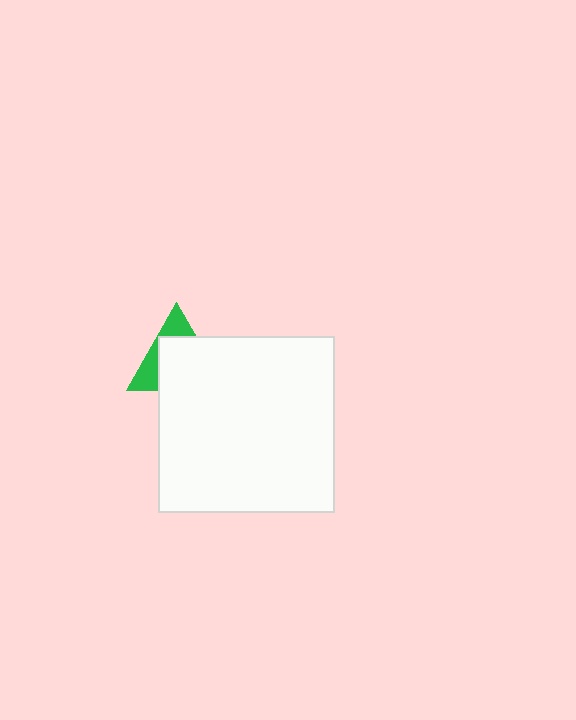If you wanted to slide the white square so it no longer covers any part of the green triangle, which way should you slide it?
Slide it toward the lower-right — that is the most direct way to separate the two shapes.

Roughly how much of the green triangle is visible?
A small part of it is visible (roughly 34%).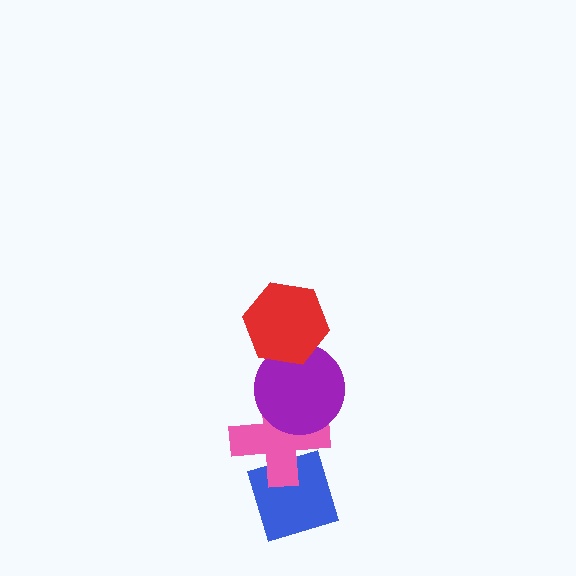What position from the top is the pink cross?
The pink cross is 3rd from the top.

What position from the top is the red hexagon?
The red hexagon is 1st from the top.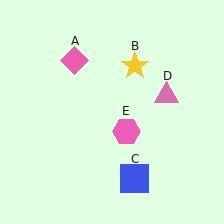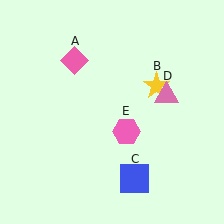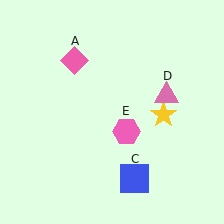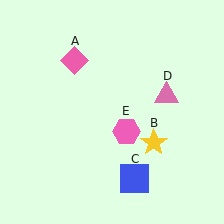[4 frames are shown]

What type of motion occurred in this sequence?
The yellow star (object B) rotated clockwise around the center of the scene.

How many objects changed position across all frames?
1 object changed position: yellow star (object B).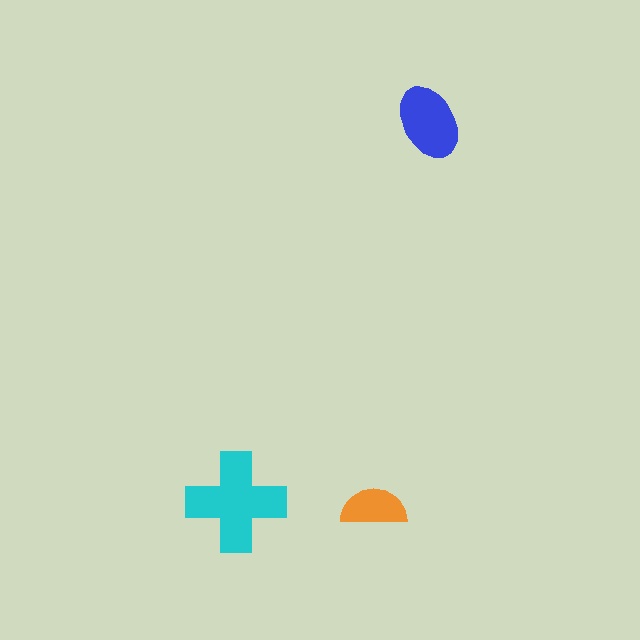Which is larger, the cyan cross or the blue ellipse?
The cyan cross.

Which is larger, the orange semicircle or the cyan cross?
The cyan cross.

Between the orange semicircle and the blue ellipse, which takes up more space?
The blue ellipse.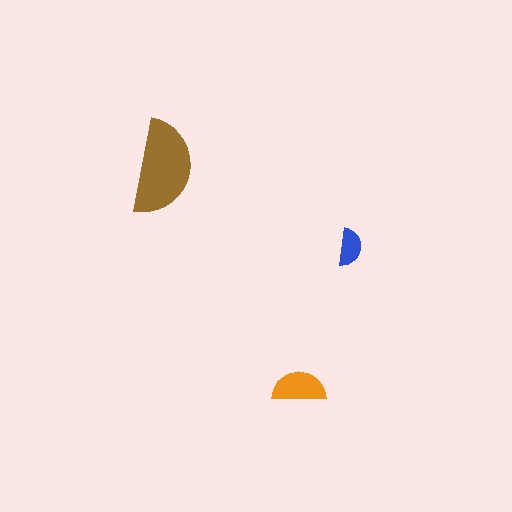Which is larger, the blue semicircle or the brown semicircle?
The brown one.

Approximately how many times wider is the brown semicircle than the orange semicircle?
About 1.5 times wider.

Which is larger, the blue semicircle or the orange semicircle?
The orange one.